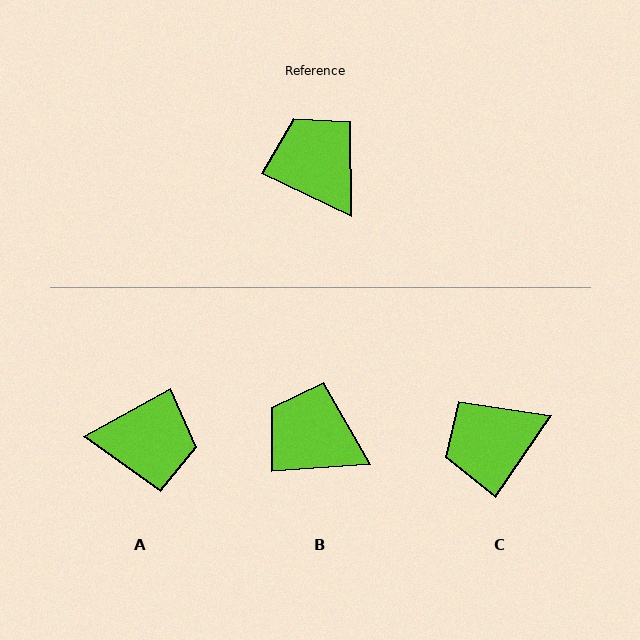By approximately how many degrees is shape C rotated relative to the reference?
Approximately 81 degrees counter-clockwise.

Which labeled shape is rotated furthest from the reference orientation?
A, about 126 degrees away.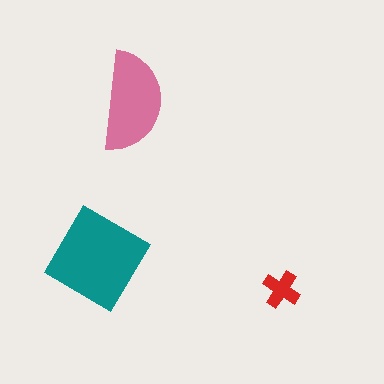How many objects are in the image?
There are 3 objects in the image.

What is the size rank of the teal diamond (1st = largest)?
1st.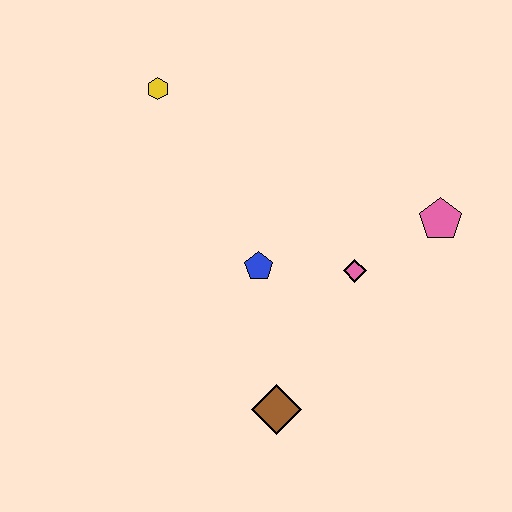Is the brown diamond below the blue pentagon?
Yes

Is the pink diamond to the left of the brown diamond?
No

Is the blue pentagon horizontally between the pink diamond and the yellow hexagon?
Yes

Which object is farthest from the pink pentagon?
The yellow hexagon is farthest from the pink pentagon.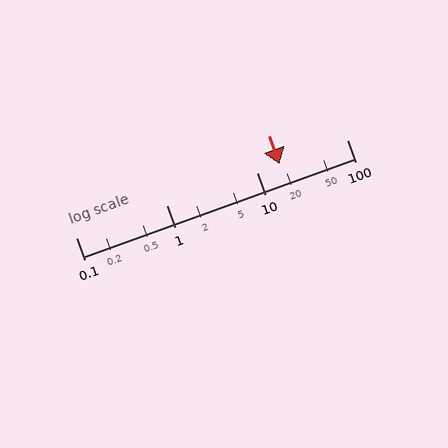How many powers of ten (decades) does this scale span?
The scale spans 3 decades, from 0.1 to 100.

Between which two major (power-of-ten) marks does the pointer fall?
The pointer is between 10 and 100.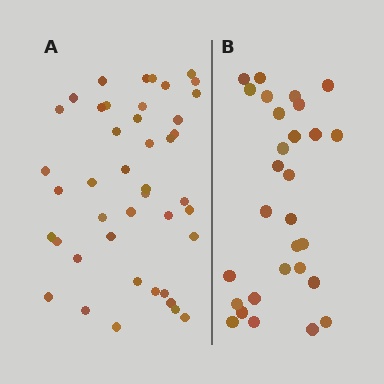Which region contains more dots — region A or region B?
Region A (the left region) has more dots.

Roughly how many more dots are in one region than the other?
Region A has approximately 15 more dots than region B.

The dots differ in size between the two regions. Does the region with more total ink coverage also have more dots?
No. Region B has more total ink coverage because its dots are larger, but region A actually contains more individual dots. Total area can be misleading — the number of items is what matters here.